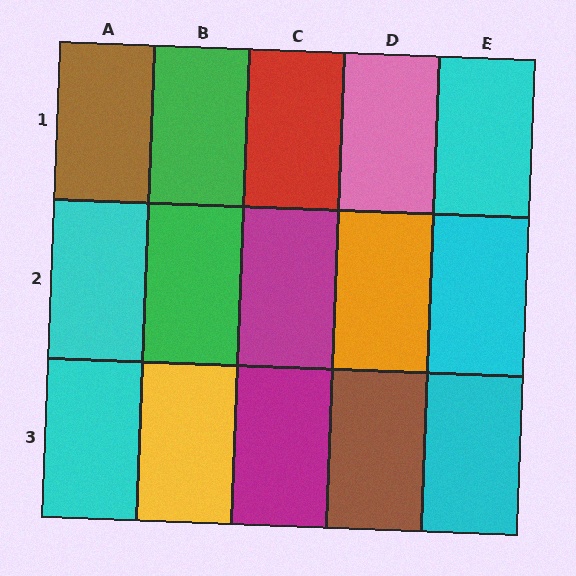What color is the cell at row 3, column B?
Yellow.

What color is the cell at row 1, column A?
Brown.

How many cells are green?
2 cells are green.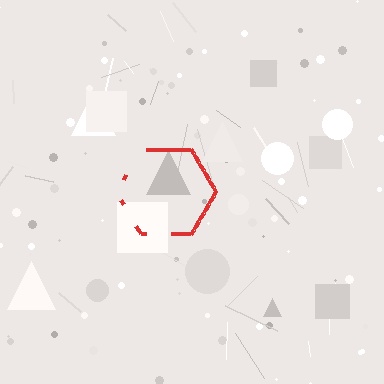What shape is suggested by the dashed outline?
The dashed outline suggests a hexagon.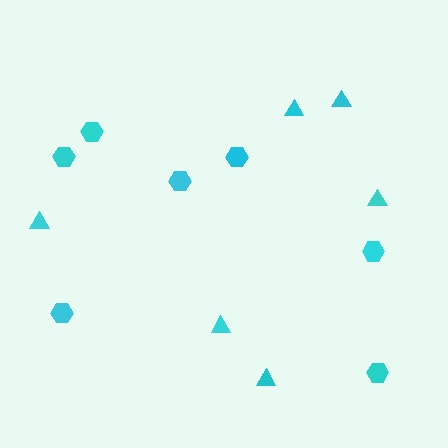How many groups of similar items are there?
There are 2 groups: one group of hexagons (7) and one group of triangles (6).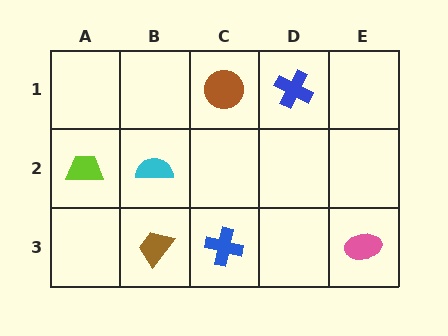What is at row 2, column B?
A cyan semicircle.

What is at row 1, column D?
A blue cross.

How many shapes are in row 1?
2 shapes.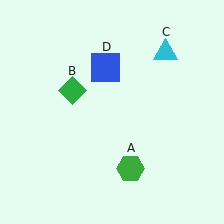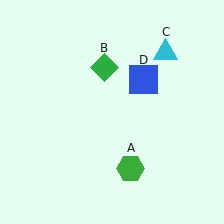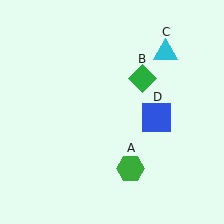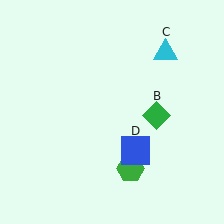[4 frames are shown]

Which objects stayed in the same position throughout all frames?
Green hexagon (object A) and cyan triangle (object C) remained stationary.